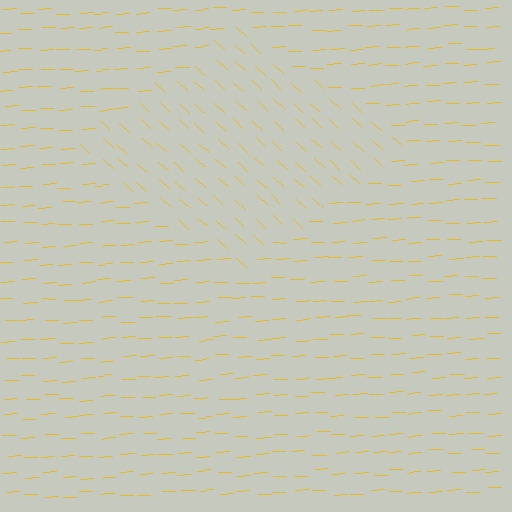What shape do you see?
I see a diamond.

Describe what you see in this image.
The image is filled with small yellow line segments. A diamond region in the image has lines oriented differently from the surrounding lines, creating a visible texture boundary.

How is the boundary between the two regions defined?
The boundary is defined purely by a change in line orientation (approximately 45 degrees difference). All lines are the same color and thickness.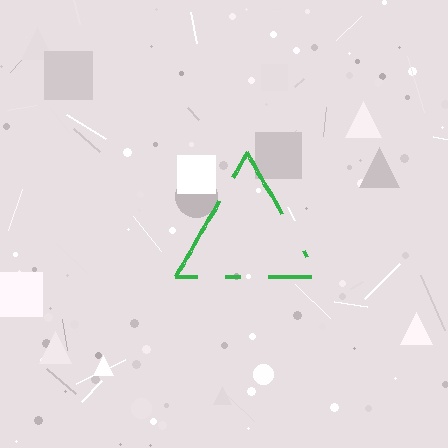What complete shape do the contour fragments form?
The contour fragments form a triangle.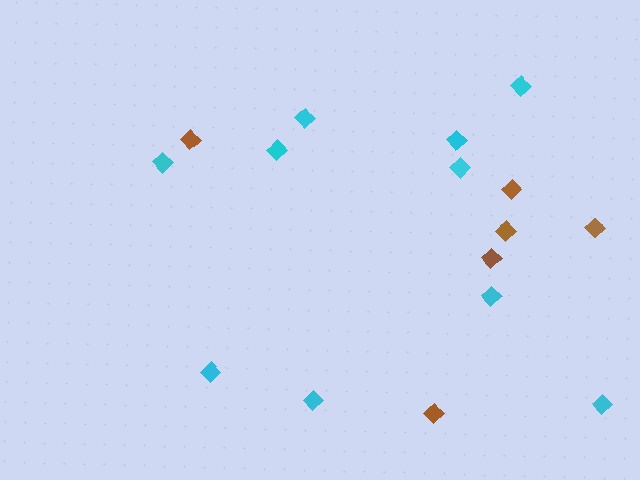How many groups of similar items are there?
There are 2 groups: one group of brown diamonds (6) and one group of cyan diamonds (10).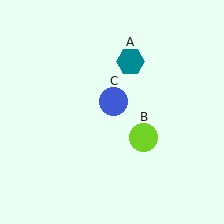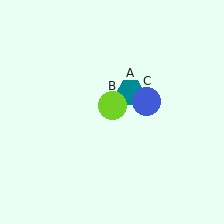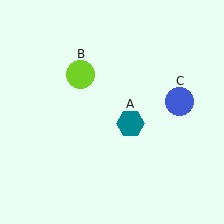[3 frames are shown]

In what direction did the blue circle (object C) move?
The blue circle (object C) moved right.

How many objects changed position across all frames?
3 objects changed position: teal hexagon (object A), lime circle (object B), blue circle (object C).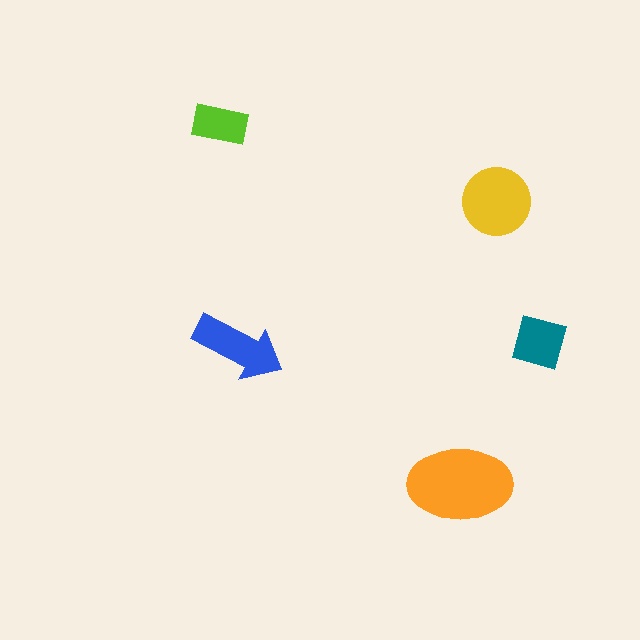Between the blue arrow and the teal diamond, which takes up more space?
The blue arrow.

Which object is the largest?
The orange ellipse.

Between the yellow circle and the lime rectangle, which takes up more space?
The yellow circle.